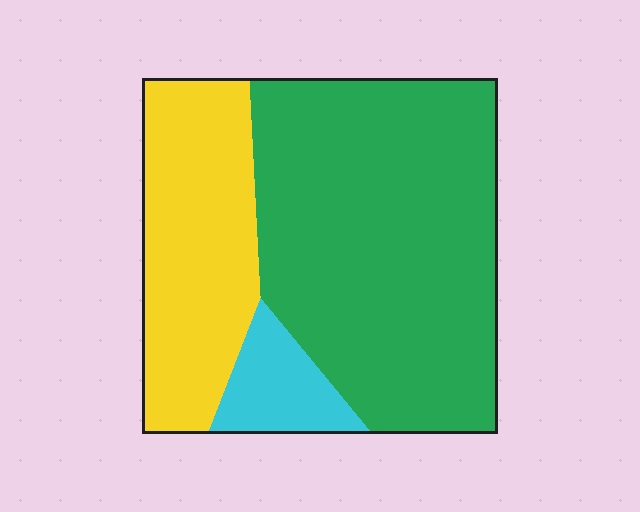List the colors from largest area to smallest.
From largest to smallest: green, yellow, cyan.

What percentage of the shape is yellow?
Yellow covers 29% of the shape.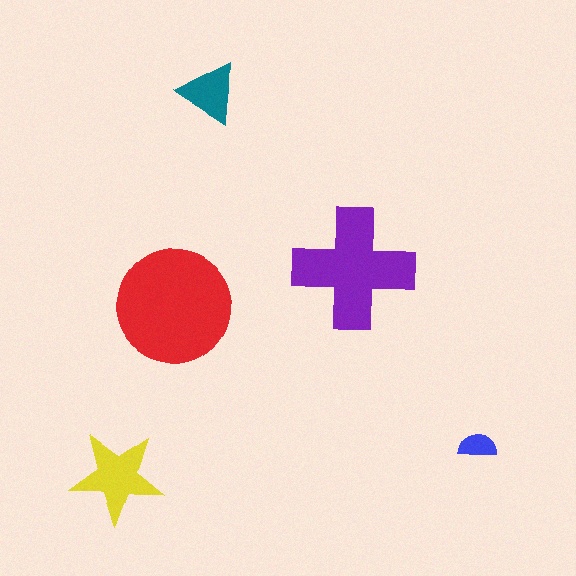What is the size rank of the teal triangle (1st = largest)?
4th.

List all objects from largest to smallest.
The red circle, the purple cross, the yellow star, the teal triangle, the blue semicircle.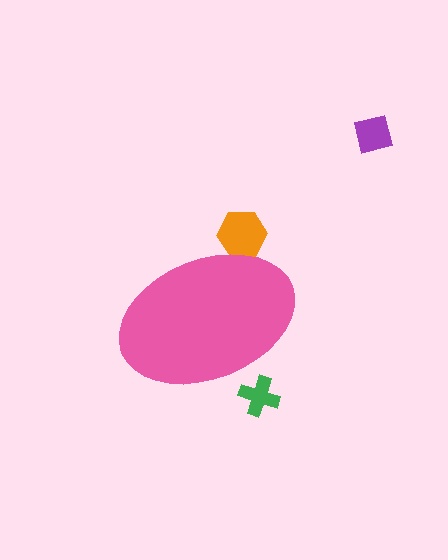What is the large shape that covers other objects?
A pink ellipse.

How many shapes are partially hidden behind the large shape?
2 shapes are partially hidden.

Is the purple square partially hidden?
No, the purple square is fully visible.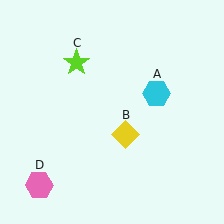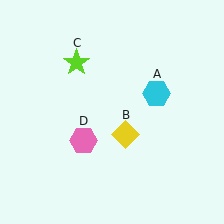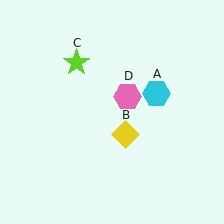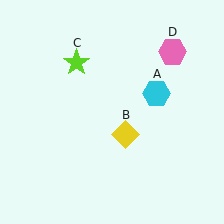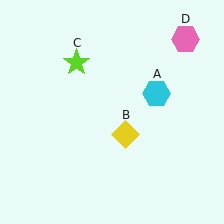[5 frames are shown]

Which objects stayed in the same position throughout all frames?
Cyan hexagon (object A) and yellow diamond (object B) and lime star (object C) remained stationary.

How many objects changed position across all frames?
1 object changed position: pink hexagon (object D).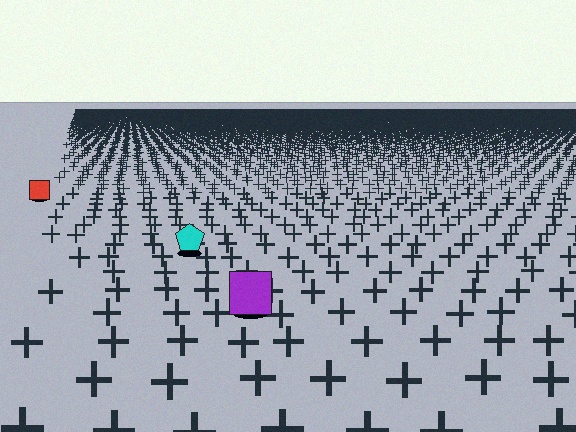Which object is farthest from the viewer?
The red square is farthest from the viewer. It appears smaller and the ground texture around it is denser.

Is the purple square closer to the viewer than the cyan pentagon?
Yes. The purple square is closer — you can tell from the texture gradient: the ground texture is coarser near it.